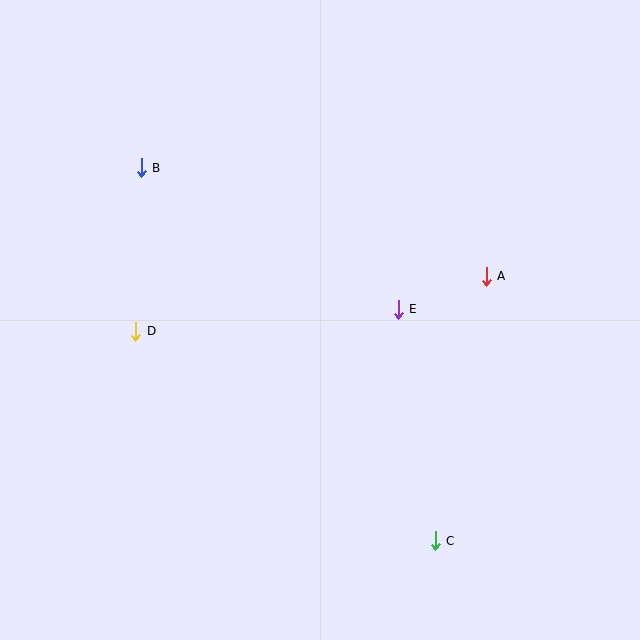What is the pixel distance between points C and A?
The distance between C and A is 269 pixels.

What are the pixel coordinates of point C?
Point C is at (435, 541).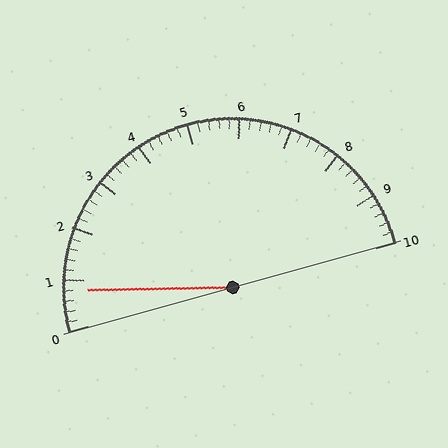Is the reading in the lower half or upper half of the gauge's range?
The reading is in the lower half of the range (0 to 10).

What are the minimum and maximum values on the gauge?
The gauge ranges from 0 to 10.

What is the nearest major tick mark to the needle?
The nearest major tick mark is 1.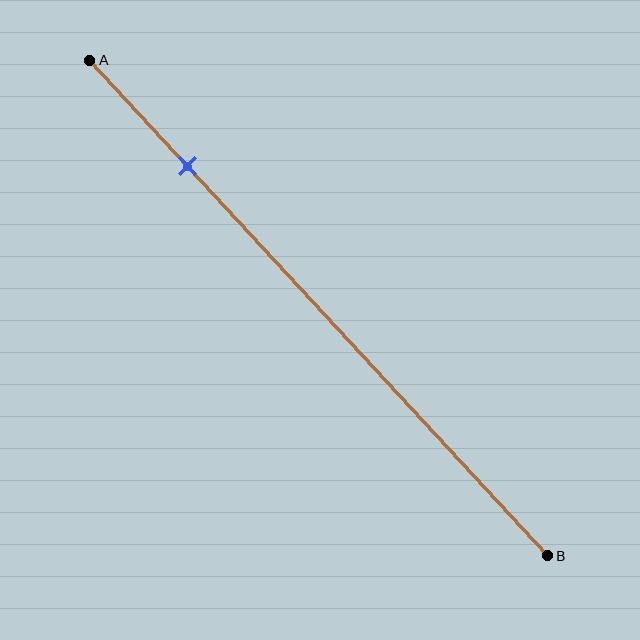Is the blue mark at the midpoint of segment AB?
No, the mark is at about 20% from A, not at the 50% midpoint.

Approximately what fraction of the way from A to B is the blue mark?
The blue mark is approximately 20% of the way from A to B.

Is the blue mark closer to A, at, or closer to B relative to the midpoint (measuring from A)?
The blue mark is closer to point A than the midpoint of segment AB.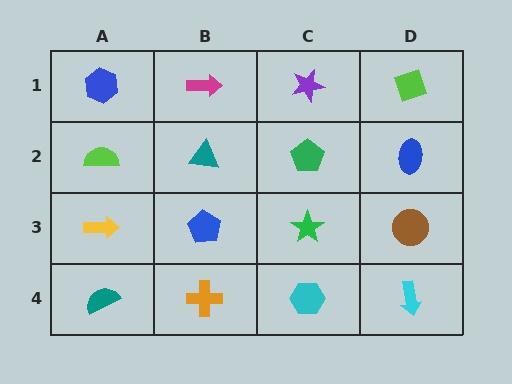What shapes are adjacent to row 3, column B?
A teal triangle (row 2, column B), an orange cross (row 4, column B), a yellow arrow (row 3, column A), a green star (row 3, column C).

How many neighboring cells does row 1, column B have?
3.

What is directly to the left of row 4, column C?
An orange cross.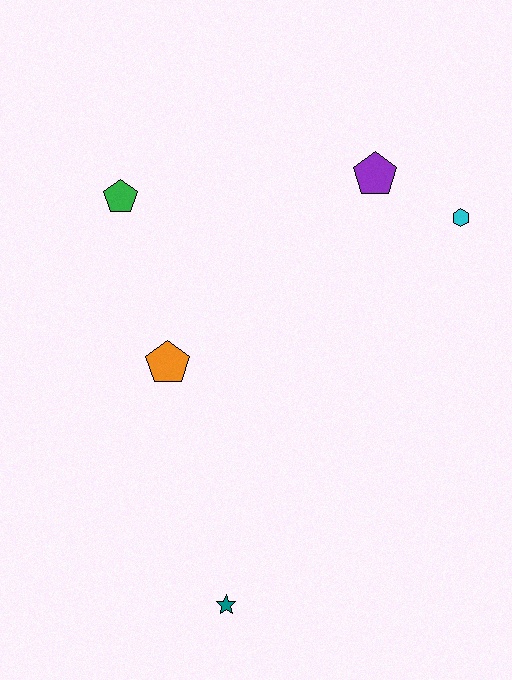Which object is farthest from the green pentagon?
The teal star is farthest from the green pentagon.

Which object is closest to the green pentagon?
The orange pentagon is closest to the green pentagon.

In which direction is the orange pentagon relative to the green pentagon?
The orange pentagon is below the green pentagon.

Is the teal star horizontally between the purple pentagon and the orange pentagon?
Yes